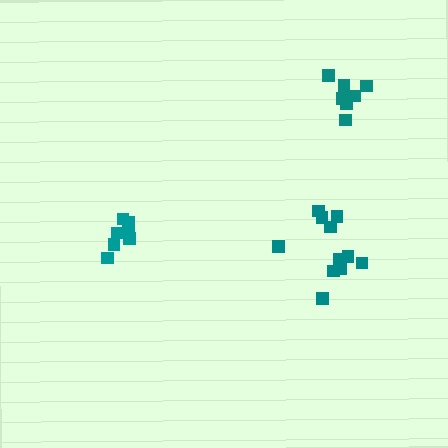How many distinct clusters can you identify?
There are 3 distinct clusters.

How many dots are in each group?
Group 1: 11 dots, Group 2: 7 dots, Group 3: 7 dots (25 total).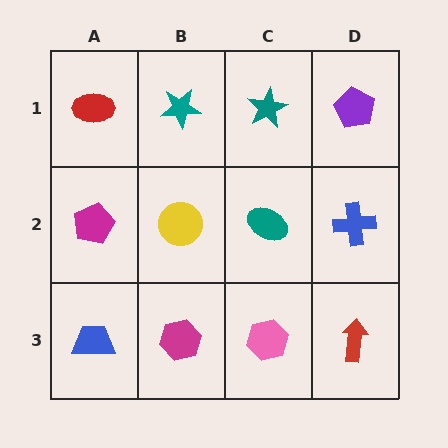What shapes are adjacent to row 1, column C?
A teal ellipse (row 2, column C), a teal star (row 1, column B), a purple pentagon (row 1, column D).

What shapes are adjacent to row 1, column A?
A magenta pentagon (row 2, column A), a teal star (row 1, column B).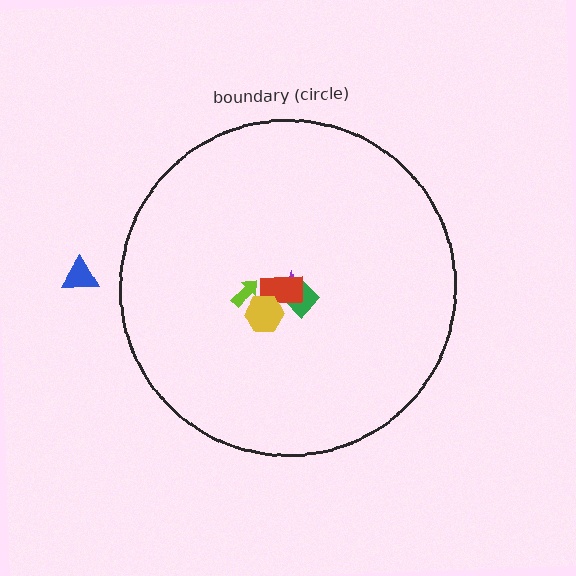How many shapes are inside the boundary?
5 inside, 1 outside.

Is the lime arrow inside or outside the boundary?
Inside.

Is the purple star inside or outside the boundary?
Inside.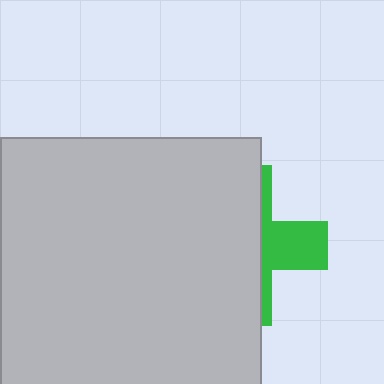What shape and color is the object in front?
The object in front is a light gray square.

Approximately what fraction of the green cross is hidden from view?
Roughly 67% of the green cross is hidden behind the light gray square.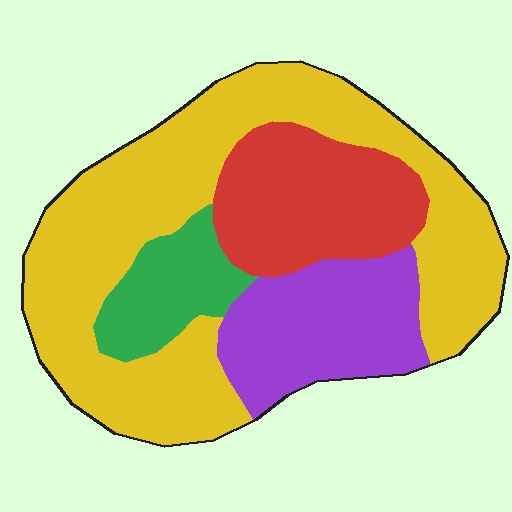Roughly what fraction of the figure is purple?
Purple covers 18% of the figure.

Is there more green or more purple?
Purple.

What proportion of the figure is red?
Red takes up about one fifth (1/5) of the figure.